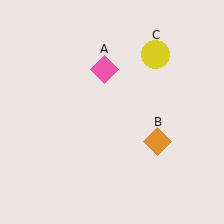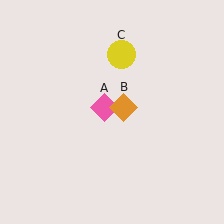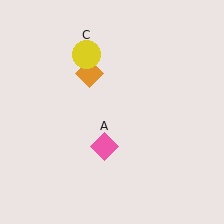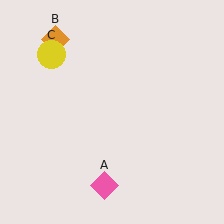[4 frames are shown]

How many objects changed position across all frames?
3 objects changed position: pink diamond (object A), orange diamond (object B), yellow circle (object C).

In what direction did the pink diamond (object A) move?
The pink diamond (object A) moved down.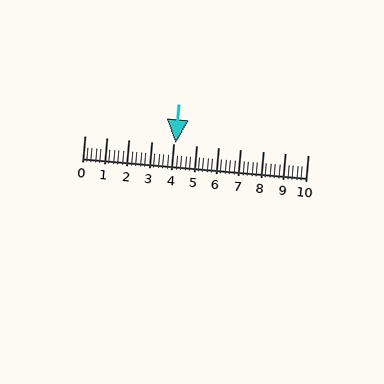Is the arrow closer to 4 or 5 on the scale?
The arrow is closer to 4.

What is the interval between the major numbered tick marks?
The major tick marks are spaced 1 units apart.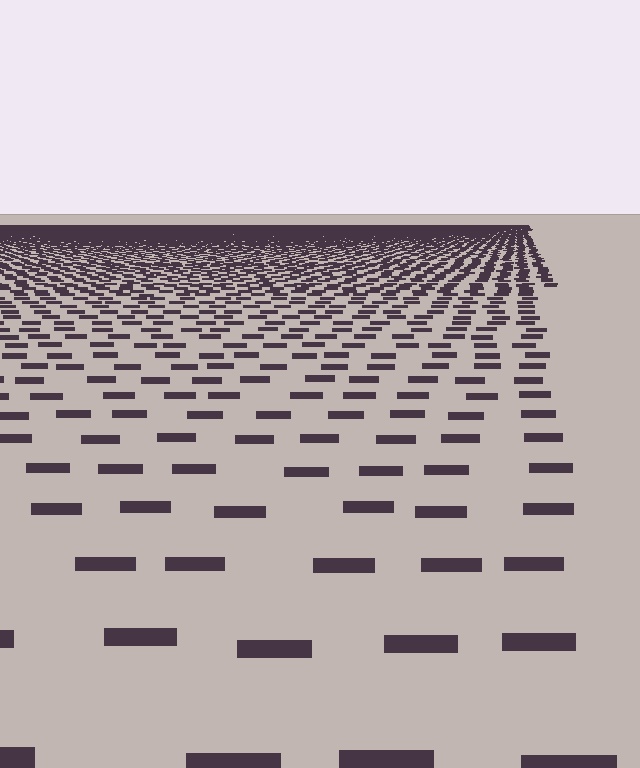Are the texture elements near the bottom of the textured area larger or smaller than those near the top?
Larger. Near the bottom, elements are closer to the viewer and appear at a bigger on-screen size.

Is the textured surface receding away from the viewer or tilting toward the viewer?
The surface is receding away from the viewer. Texture elements get smaller and denser toward the top.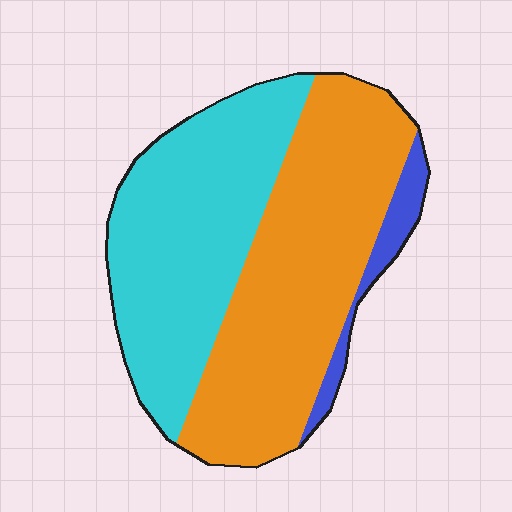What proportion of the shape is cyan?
Cyan covers 43% of the shape.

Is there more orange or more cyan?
Orange.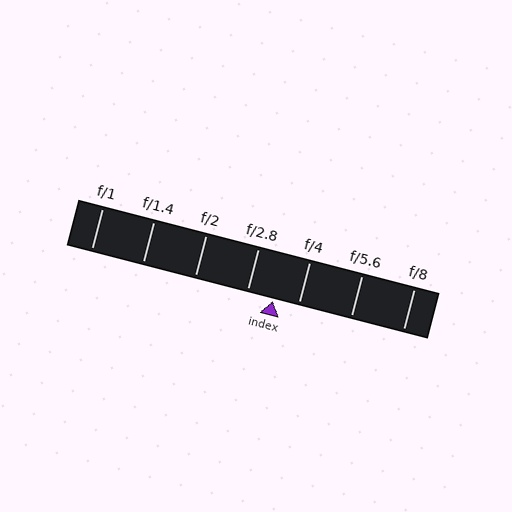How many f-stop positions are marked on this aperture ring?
There are 7 f-stop positions marked.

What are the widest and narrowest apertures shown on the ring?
The widest aperture shown is f/1 and the narrowest is f/8.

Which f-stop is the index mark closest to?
The index mark is closest to f/4.